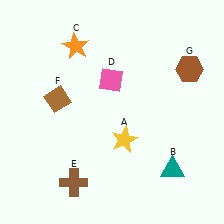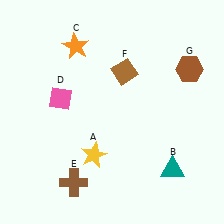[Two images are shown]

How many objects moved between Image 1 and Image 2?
3 objects moved between the two images.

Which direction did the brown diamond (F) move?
The brown diamond (F) moved right.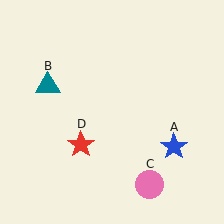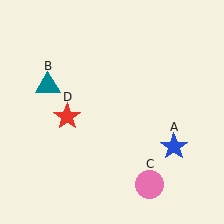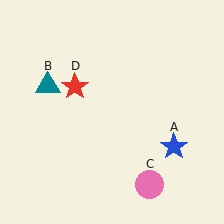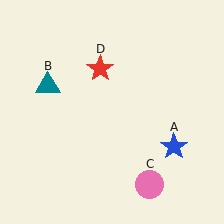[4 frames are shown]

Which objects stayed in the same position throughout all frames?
Blue star (object A) and teal triangle (object B) and pink circle (object C) remained stationary.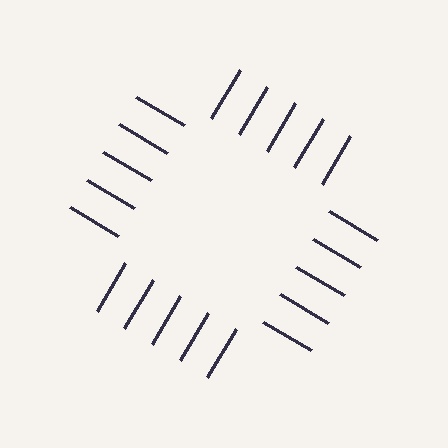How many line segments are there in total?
20 — 5 along each of the 4 edges.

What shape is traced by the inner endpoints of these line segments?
An illusory square — the line segments terminate on its edges but no continuous stroke is drawn.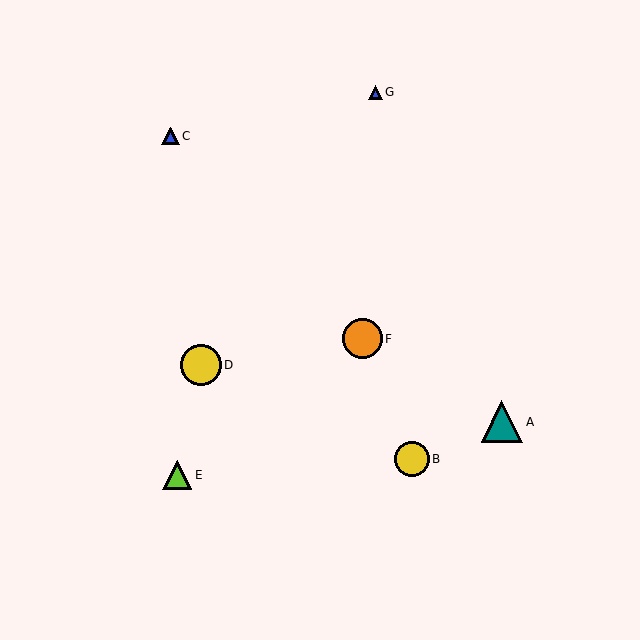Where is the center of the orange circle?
The center of the orange circle is at (362, 339).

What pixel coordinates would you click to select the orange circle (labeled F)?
Click at (362, 339) to select the orange circle F.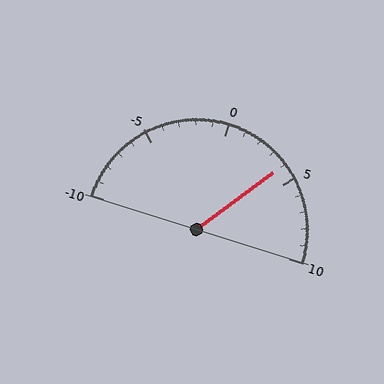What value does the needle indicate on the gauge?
The needle indicates approximately 4.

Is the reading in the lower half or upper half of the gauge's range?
The reading is in the upper half of the range (-10 to 10).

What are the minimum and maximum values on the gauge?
The gauge ranges from -10 to 10.